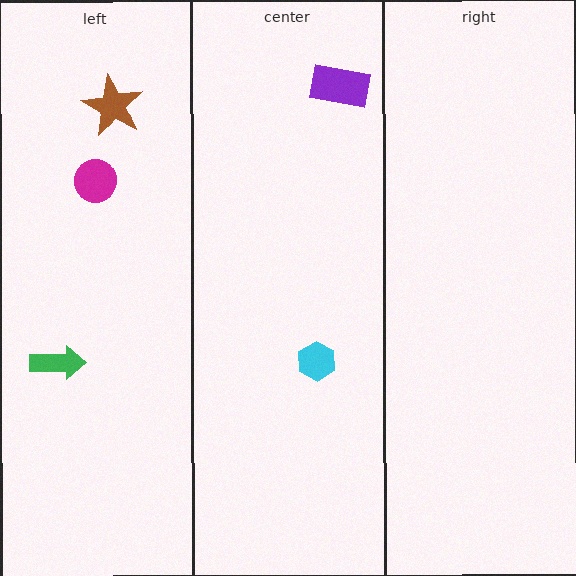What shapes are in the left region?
The green arrow, the magenta circle, the brown star.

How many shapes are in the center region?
2.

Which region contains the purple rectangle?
The center region.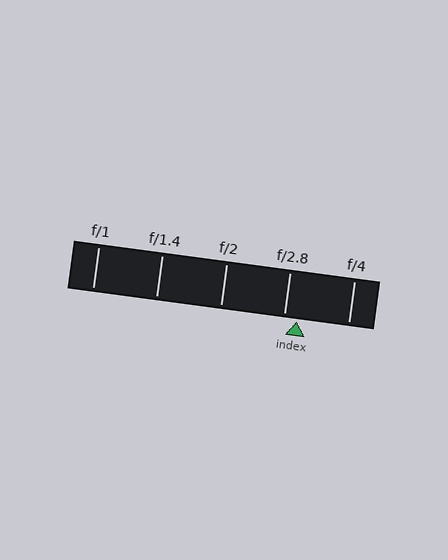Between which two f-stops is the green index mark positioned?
The index mark is between f/2.8 and f/4.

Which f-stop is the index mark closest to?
The index mark is closest to f/2.8.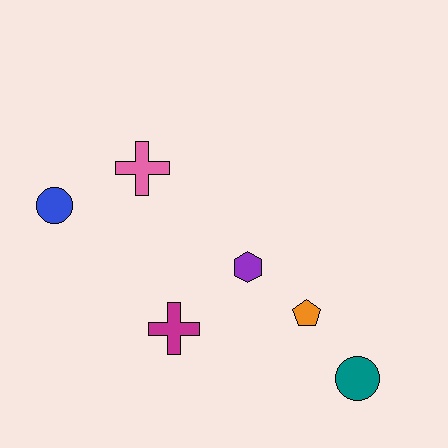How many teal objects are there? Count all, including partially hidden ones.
There is 1 teal object.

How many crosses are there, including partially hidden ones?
There are 2 crosses.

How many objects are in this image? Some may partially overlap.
There are 6 objects.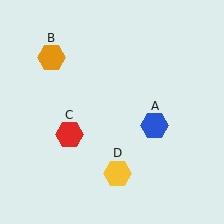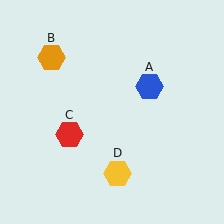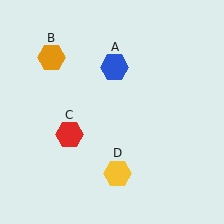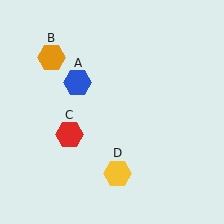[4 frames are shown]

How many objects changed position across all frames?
1 object changed position: blue hexagon (object A).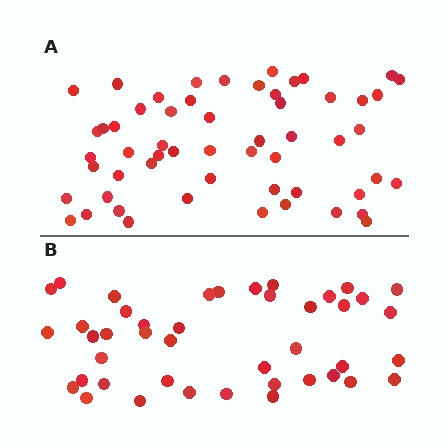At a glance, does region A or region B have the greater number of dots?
Region A (the top region) has more dots.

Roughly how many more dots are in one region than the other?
Region A has approximately 15 more dots than region B.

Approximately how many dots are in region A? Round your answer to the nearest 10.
About 60 dots. (The exact count is 56, which rounds to 60.)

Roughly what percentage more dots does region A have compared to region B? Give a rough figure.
About 30% more.